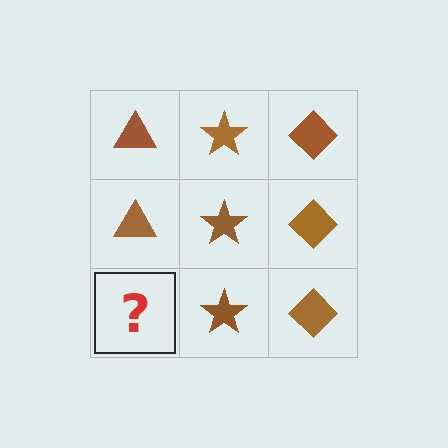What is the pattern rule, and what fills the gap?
The rule is that each column has a consistent shape. The gap should be filled with a brown triangle.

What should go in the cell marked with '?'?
The missing cell should contain a brown triangle.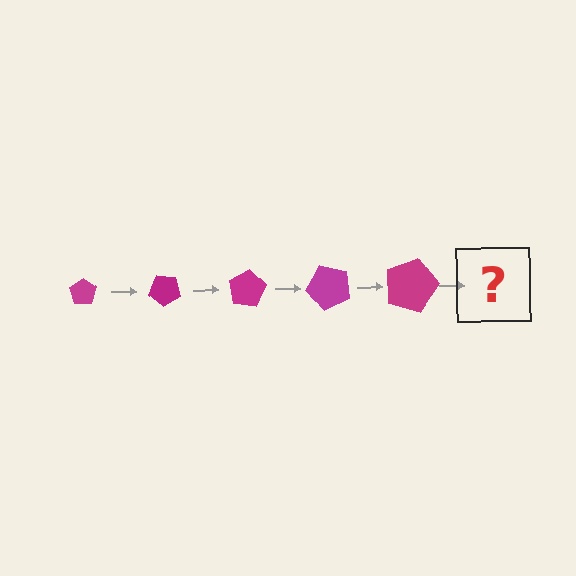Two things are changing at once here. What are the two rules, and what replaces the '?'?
The two rules are that the pentagon grows larger each step and it rotates 40 degrees each step. The '?' should be a pentagon, larger than the previous one and rotated 200 degrees from the start.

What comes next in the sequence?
The next element should be a pentagon, larger than the previous one and rotated 200 degrees from the start.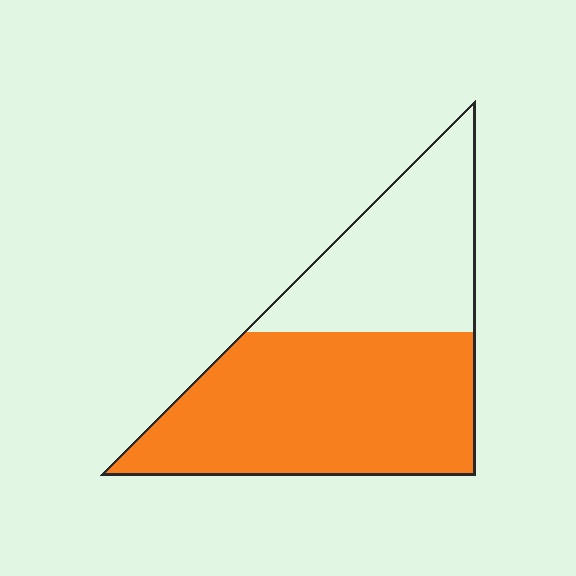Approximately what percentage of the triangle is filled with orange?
Approximately 60%.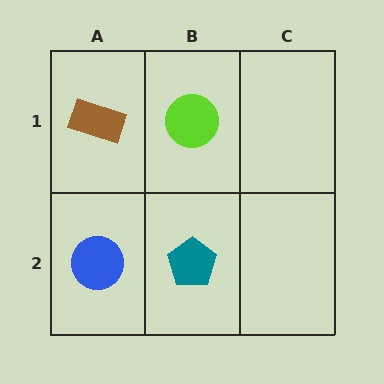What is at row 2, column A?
A blue circle.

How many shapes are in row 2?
2 shapes.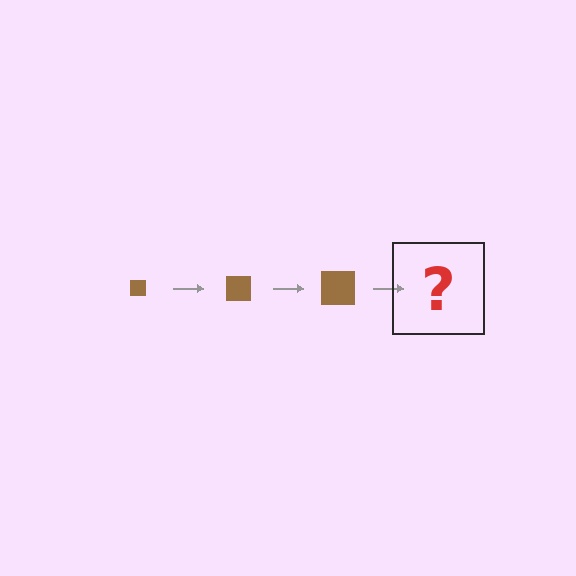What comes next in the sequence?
The next element should be a brown square, larger than the previous one.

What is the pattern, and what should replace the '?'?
The pattern is that the square gets progressively larger each step. The '?' should be a brown square, larger than the previous one.